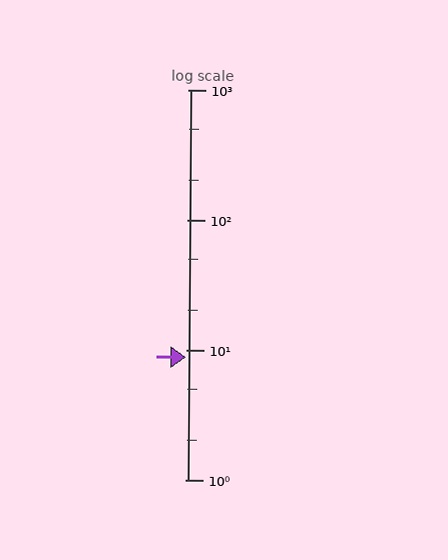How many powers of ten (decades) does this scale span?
The scale spans 3 decades, from 1 to 1000.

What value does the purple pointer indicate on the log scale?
The pointer indicates approximately 8.7.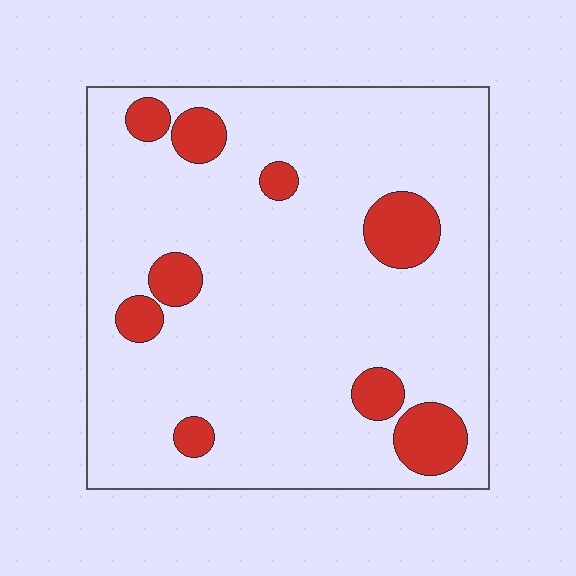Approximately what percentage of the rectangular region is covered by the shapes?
Approximately 15%.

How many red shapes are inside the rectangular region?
9.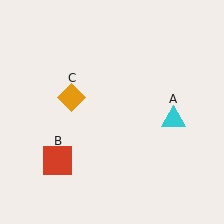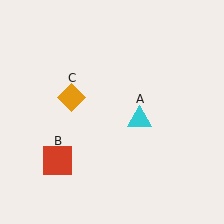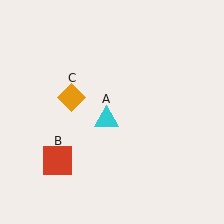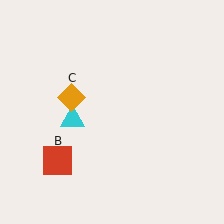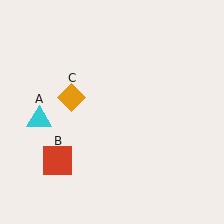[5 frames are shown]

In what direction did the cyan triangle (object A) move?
The cyan triangle (object A) moved left.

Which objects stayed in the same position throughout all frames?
Red square (object B) and orange diamond (object C) remained stationary.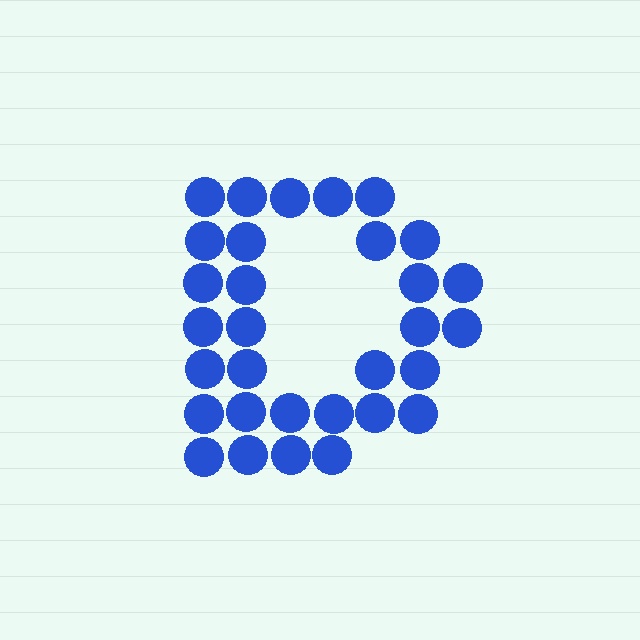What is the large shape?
The large shape is the letter D.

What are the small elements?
The small elements are circles.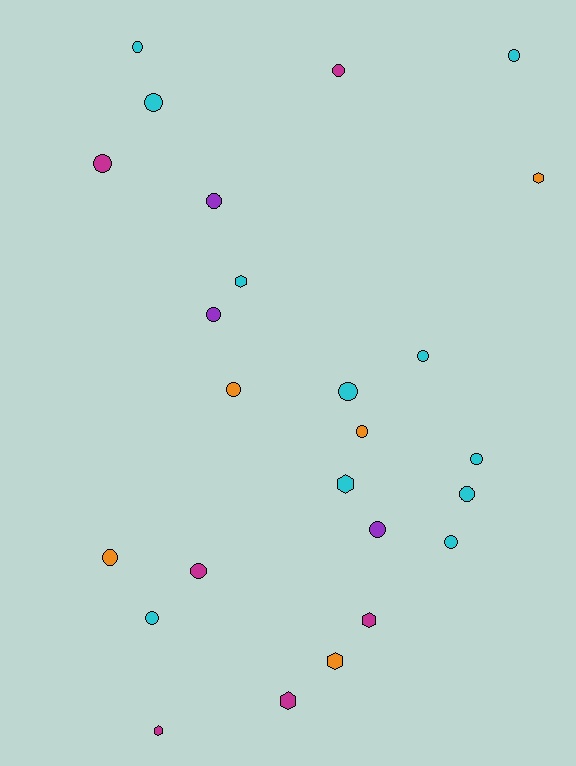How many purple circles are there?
There are 3 purple circles.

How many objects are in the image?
There are 25 objects.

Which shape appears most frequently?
Circle, with 18 objects.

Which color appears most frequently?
Cyan, with 11 objects.